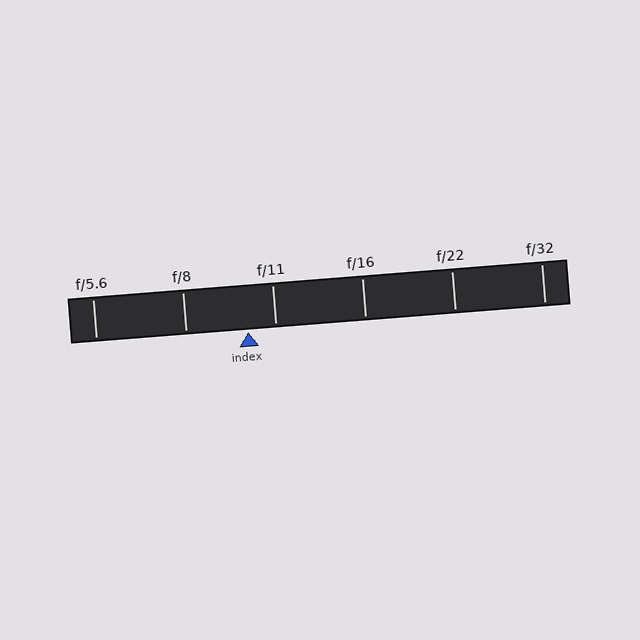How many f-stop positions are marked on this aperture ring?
There are 6 f-stop positions marked.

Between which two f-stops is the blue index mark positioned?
The index mark is between f/8 and f/11.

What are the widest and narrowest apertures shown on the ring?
The widest aperture shown is f/5.6 and the narrowest is f/32.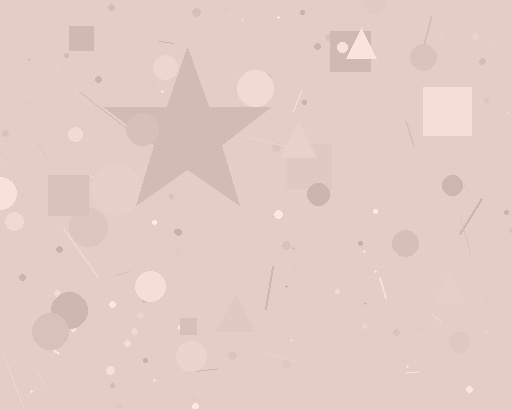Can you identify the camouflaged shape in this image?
The camouflaged shape is a star.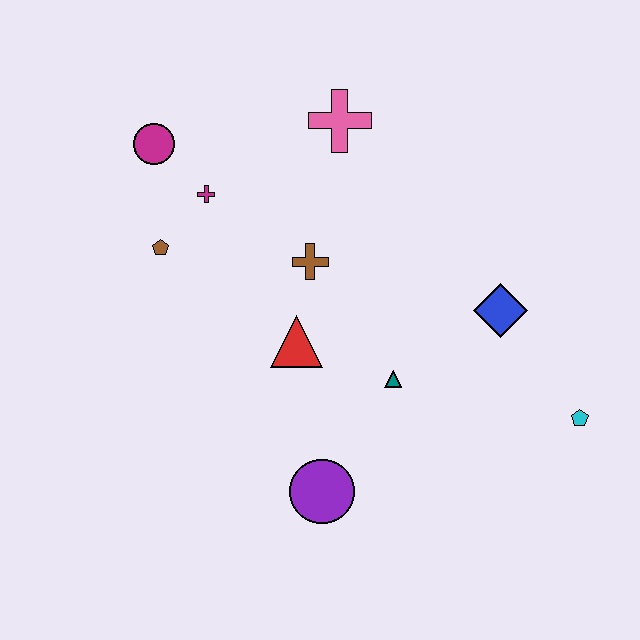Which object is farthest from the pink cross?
The cyan pentagon is farthest from the pink cross.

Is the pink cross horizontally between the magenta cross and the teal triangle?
Yes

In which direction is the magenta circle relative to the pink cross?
The magenta circle is to the left of the pink cross.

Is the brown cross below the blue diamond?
No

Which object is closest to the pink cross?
The brown cross is closest to the pink cross.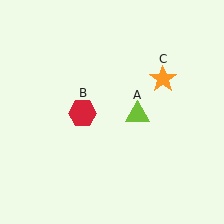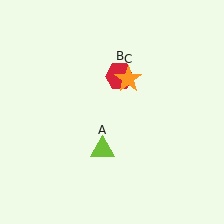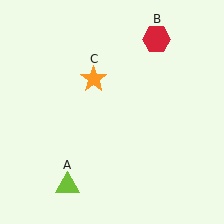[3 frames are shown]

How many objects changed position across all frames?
3 objects changed position: lime triangle (object A), red hexagon (object B), orange star (object C).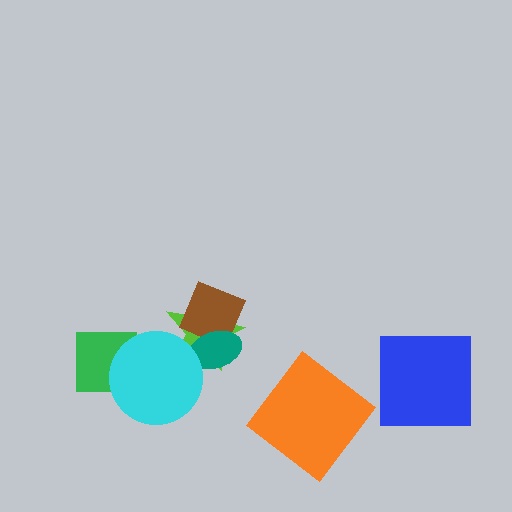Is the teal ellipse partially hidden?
Yes, it is partially covered by another shape.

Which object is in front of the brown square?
The teal ellipse is in front of the brown square.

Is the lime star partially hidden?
Yes, it is partially covered by another shape.